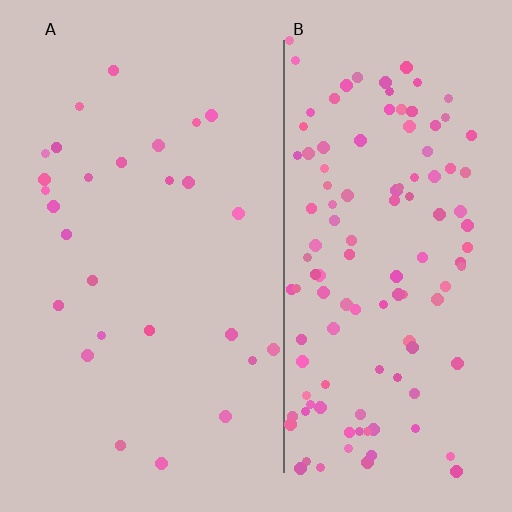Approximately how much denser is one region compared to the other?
Approximately 4.5× — region B over region A.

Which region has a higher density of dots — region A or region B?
B (the right).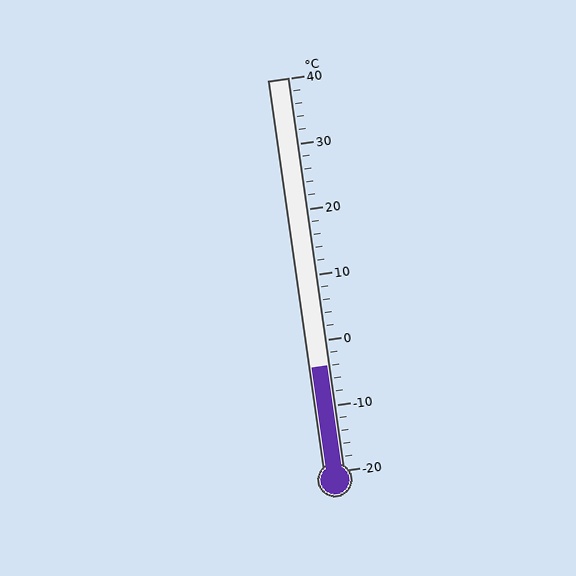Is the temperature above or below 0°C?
The temperature is below 0°C.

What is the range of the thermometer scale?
The thermometer scale ranges from -20°C to 40°C.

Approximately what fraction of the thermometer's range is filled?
The thermometer is filled to approximately 25% of its range.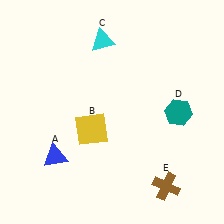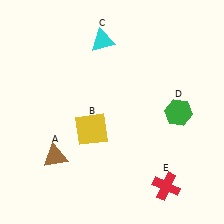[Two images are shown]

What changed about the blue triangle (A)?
In Image 1, A is blue. In Image 2, it changed to brown.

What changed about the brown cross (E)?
In Image 1, E is brown. In Image 2, it changed to red.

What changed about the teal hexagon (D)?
In Image 1, D is teal. In Image 2, it changed to green.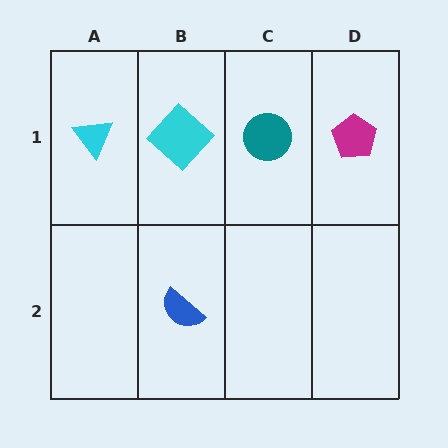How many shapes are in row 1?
4 shapes.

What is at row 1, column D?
A magenta pentagon.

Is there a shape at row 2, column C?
No, that cell is empty.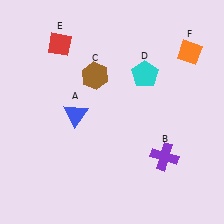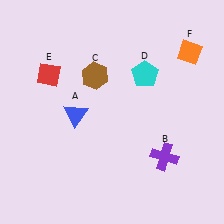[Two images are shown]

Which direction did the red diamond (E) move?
The red diamond (E) moved down.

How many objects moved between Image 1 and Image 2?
1 object moved between the two images.